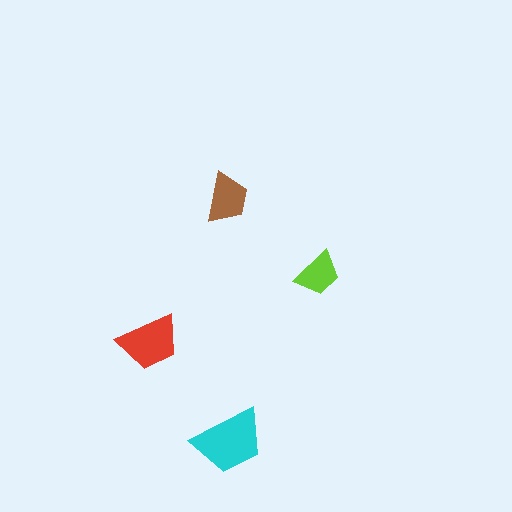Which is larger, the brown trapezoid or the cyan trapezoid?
The cyan one.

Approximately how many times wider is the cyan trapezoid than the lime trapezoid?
About 1.5 times wider.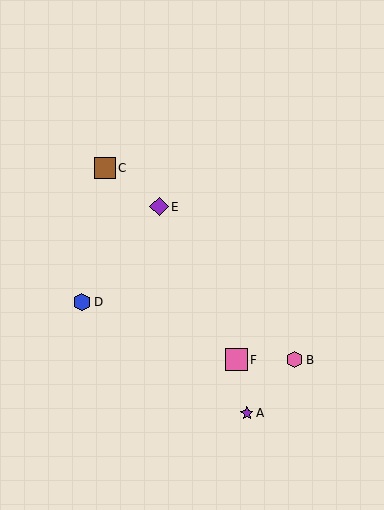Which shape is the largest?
The pink square (labeled F) is the largest.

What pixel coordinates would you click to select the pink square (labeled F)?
Click at (236, 360) to select the pink square F.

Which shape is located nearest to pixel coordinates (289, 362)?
The pink hexagon (labeled B) at (294, 360) is nearest to that location.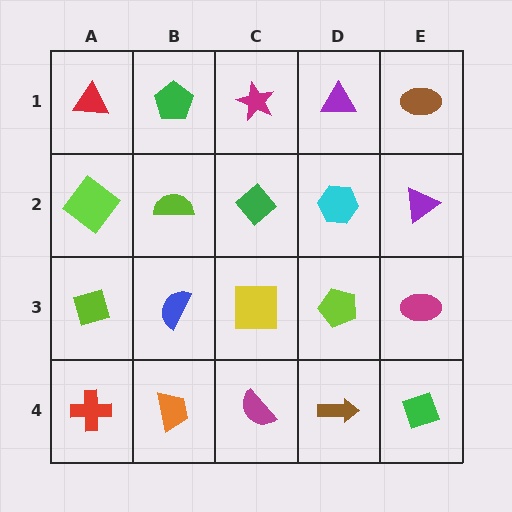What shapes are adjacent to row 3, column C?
A green diamond (row 2, column C), a magenta semicircle (row 4, column C), a blue semicircle (row 3, column B), a lime pentagon (row 3, column D).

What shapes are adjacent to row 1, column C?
A green diamond (row 2, column C), a green pentagon (row 1, column B), a purple triangle (row 1, column D).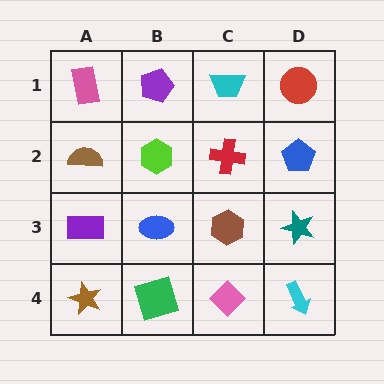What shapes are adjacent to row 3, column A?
A brown semicircle (row 2, column A), a brown star (row 4, column A), a blue ellipse (row 3, column B).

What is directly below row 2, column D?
A teal star.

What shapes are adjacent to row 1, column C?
A red cross (row 2, column C), a purple pentagon (row 1, column B), a red circle (row 1, column D).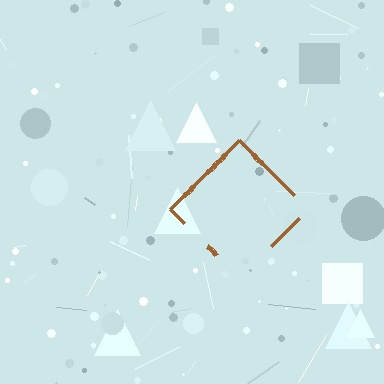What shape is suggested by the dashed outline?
The dashed outline suggests a diamond.